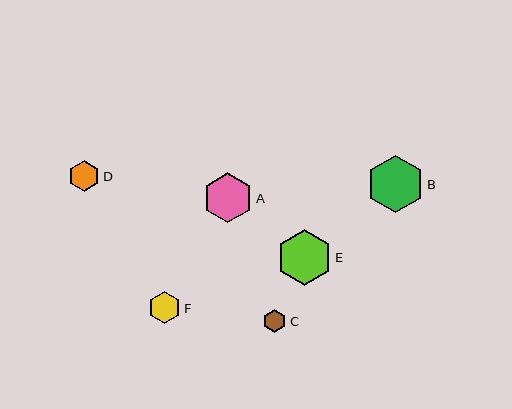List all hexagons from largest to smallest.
From largest to smallest: B, E, A, F, D, C.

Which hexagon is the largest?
Hexagon B is the largest with a size of approximately 57 pixels.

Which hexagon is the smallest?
Hexagon C is the smallest with a size of approximately 24 pixels.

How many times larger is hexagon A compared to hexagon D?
Hexagon A is approximately 1.6 times the size of hexagon D.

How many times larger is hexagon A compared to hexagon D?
Hexagon A is approximately 1.6 times the size of hexagon D.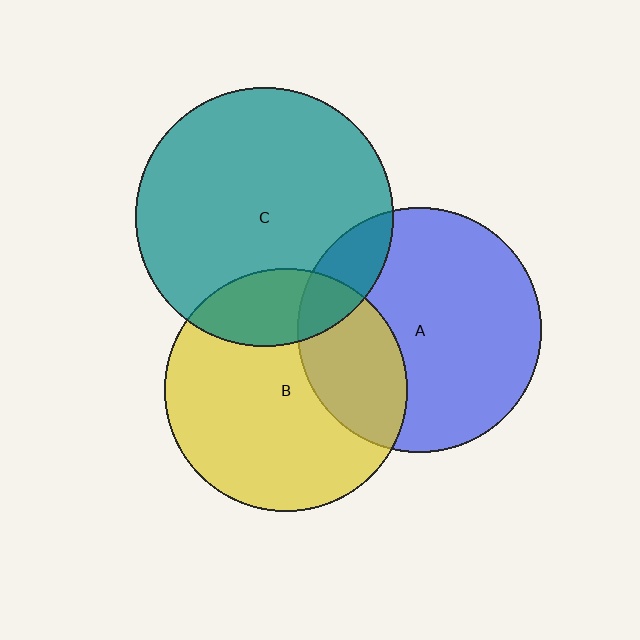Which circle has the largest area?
Circle C (teal).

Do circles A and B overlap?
Yes.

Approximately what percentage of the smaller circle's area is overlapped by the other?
Approximately 30%.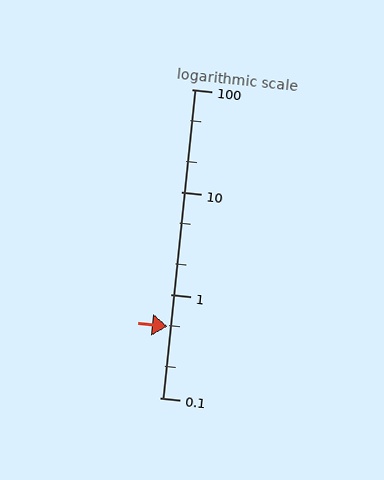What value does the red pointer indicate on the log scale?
The pointer indicates approximately 0.49.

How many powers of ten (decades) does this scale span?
The scale spans 3 decades, from 0.1 to 100.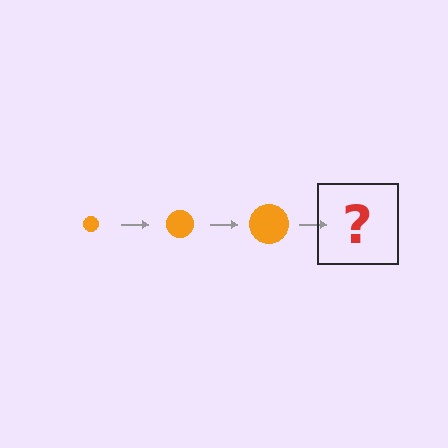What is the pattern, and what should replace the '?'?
The pattern is that the circle gets progressively larger each step. The '?' should be an orange circle, larger than the previous one.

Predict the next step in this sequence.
The next step is an orange circle, larger than the previous one.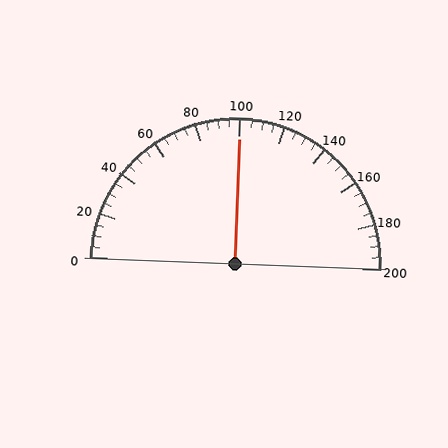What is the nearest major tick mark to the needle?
The nearest major tick mark is 100.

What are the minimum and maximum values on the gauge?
The gauge ranges from 0 to 200.